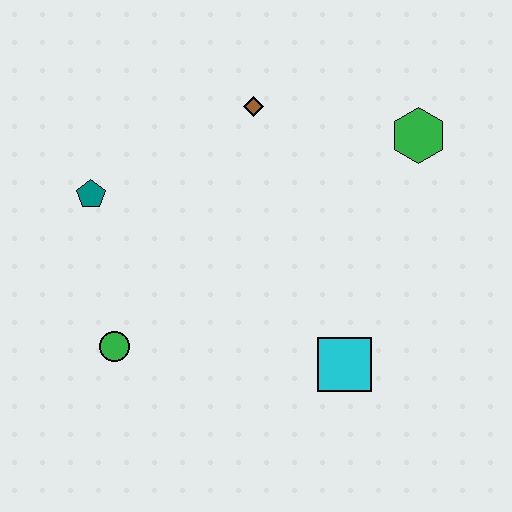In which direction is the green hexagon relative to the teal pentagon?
The green hexagon is to the right of the teal pentagon.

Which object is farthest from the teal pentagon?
The green hexagon is farthest from the teal pentagon.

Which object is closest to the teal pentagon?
The green circle is closest to the teal pentagon.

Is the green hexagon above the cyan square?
Yes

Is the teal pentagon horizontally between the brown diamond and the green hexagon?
No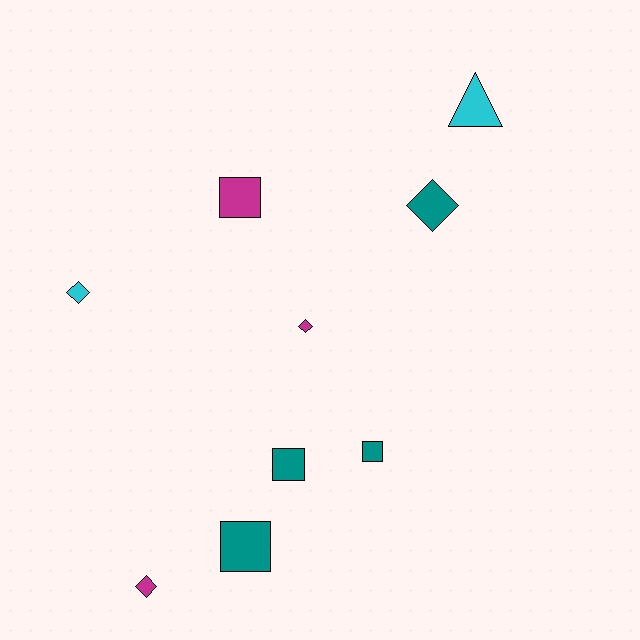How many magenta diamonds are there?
There are 2 magenta diamonds.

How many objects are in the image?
There are 9 objects.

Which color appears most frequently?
Teal, with 4 objects.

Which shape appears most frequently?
Diamond, with 4 objects.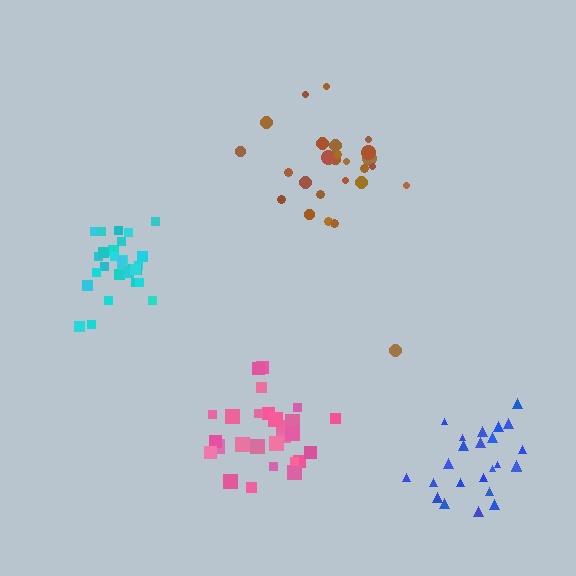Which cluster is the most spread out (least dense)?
Brown.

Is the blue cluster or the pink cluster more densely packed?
Blue.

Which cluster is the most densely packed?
Cyan.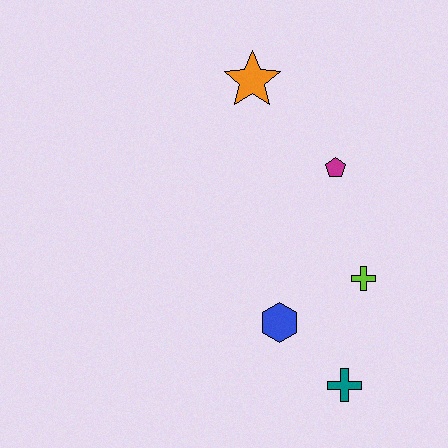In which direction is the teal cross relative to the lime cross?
The teal cross is below the lime cross.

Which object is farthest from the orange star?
The teal cross is farthest from the orange star.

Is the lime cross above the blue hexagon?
Yes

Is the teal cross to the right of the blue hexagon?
Yes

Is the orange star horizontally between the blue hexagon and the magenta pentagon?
No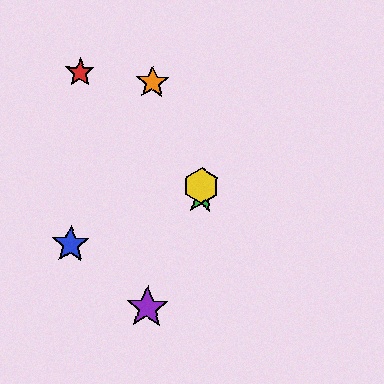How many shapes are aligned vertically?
2 shapes (the green star, the yellow hexagon) are aligned vertically.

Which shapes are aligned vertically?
The green star, the yellow hexagon are aligned vertically.